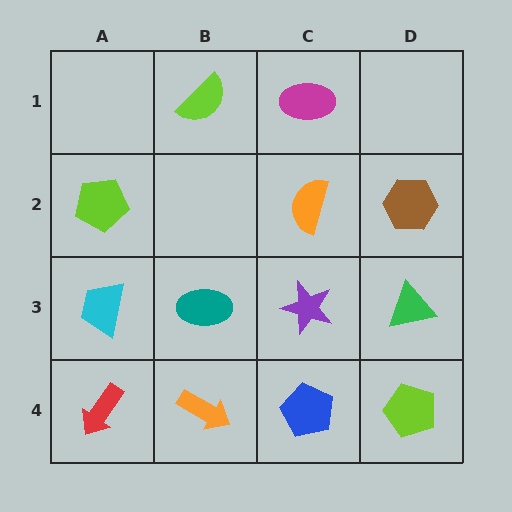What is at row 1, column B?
A lime semicircle.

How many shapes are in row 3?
4 shapes.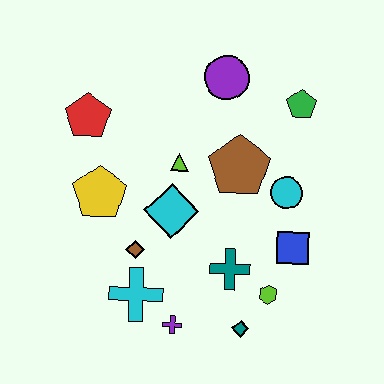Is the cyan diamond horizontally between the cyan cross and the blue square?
Yes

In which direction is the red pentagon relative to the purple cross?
The red pentagon is above the purple cross.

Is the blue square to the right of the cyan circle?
Yes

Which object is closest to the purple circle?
The green pentagon is closest to the purple circle.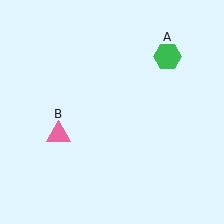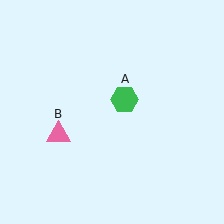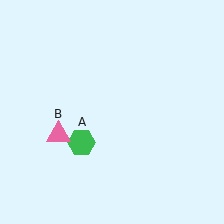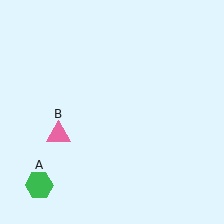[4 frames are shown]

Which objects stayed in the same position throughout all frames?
Pink triangle (object B) remained stationary.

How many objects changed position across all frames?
1 object changed position: green hexagon (object A).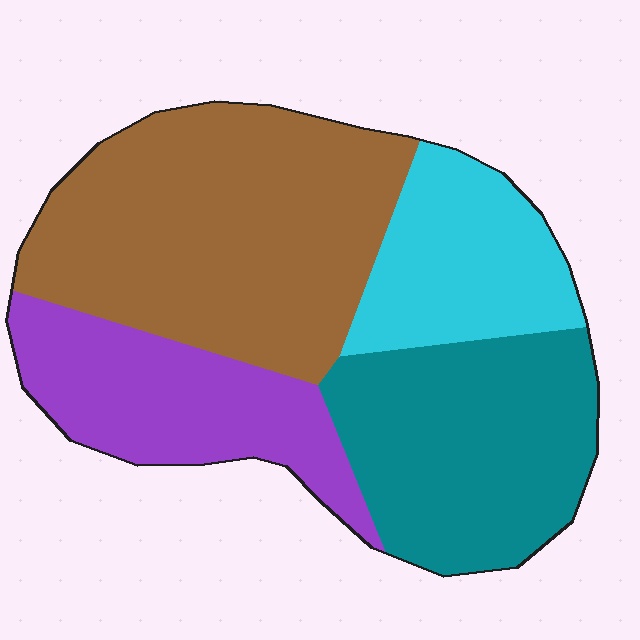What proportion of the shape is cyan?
Cyan takes up less than a quarter of the shape.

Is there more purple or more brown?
Brown.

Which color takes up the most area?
Brown, at roughly 40%.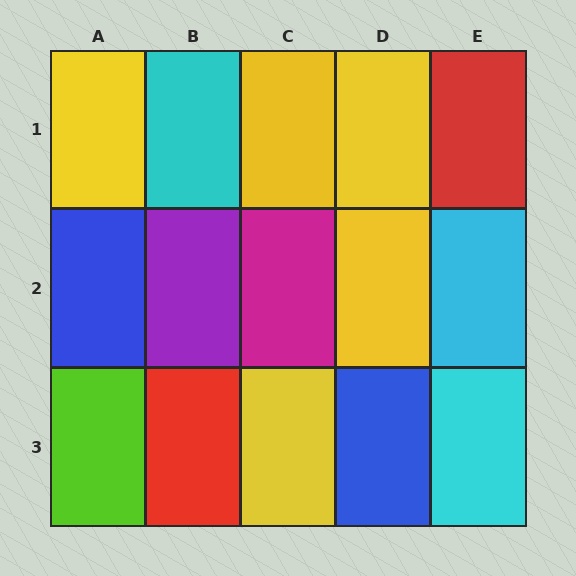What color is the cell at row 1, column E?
Red.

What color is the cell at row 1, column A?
Yellow.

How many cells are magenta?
1 cell is magenta.